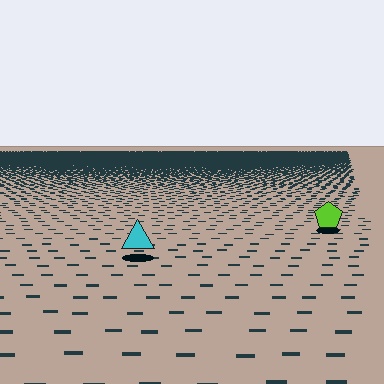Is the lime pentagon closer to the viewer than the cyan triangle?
No. The cyan triangle is closer — you can tell from the texture gradient: the ground texture is coarser near it.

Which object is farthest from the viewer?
The lime pentagon is farthest from the viewer. It appears smaller and the ground texture around it is denser.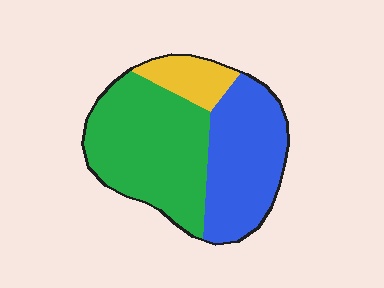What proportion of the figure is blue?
Blue covers roughly 40% of the figure.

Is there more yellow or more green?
Green.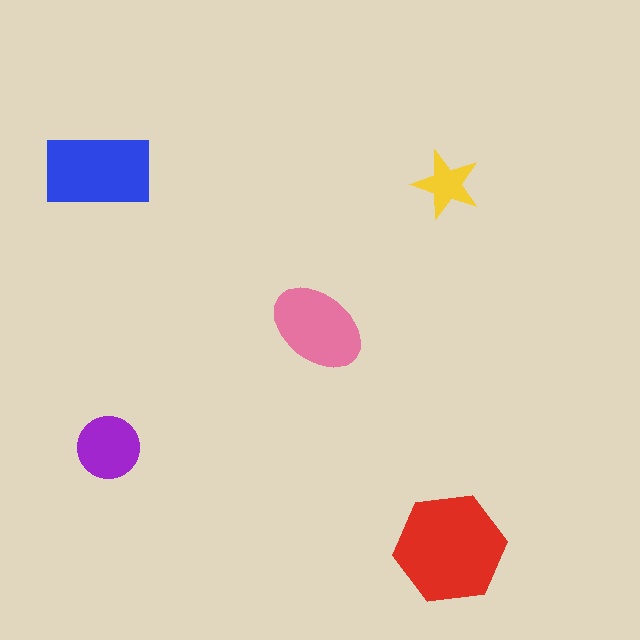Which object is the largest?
The red hexagon.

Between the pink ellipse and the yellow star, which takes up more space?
The pink ellipse.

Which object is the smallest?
The yellow star.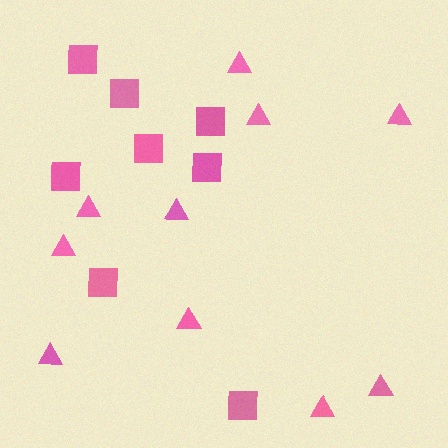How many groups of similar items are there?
There are 2 groups: one group of squares (8) and one group of triangles (10).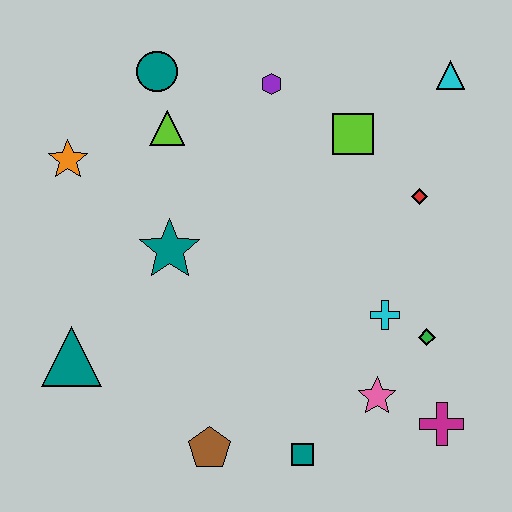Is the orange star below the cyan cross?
No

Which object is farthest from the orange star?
The magenta cross is farthest from the orange star.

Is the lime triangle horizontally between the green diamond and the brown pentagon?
No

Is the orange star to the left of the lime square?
Yes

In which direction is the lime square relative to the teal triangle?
The lime square is to the right of the teal triangle.